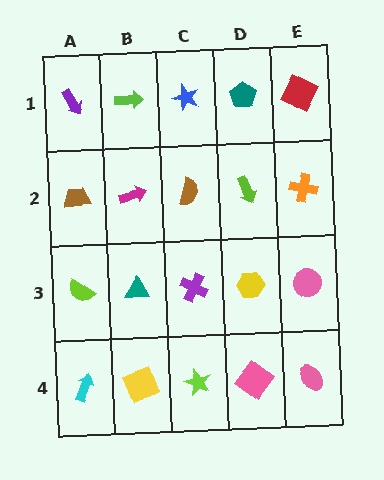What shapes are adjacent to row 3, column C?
A brown semicircle (row 2, column C), a lime star (row 4, column C), a teal triangle (row 3, column B), a yellow hexagon (row 3, column D).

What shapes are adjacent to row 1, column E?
An orange cross (row 2, column E), a teal pentagon (row 1, column D).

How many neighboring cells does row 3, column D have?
4.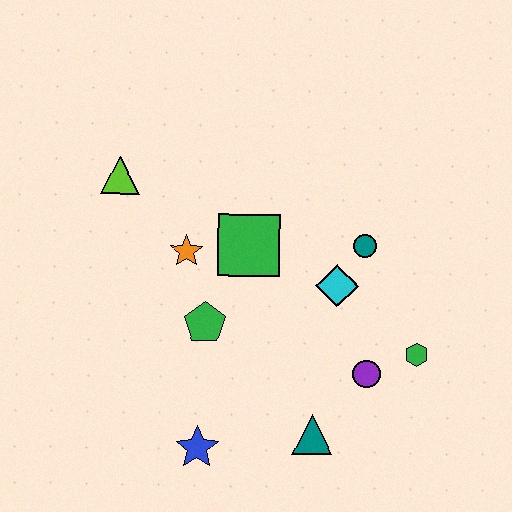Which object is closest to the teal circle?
The cyan diamond is closest to the teal circle.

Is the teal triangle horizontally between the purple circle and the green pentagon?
Yes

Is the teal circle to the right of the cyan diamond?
Yes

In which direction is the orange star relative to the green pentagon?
The orange star is above the green pentagon.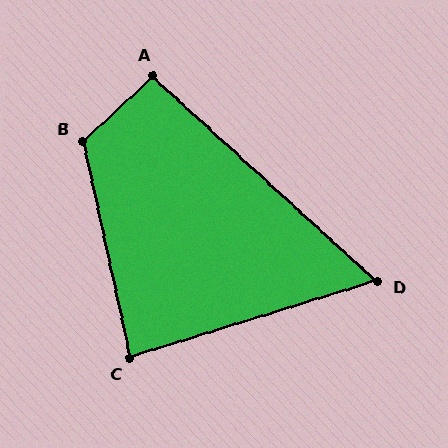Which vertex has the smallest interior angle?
D, at approximately 60 degrees.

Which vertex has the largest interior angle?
B, at approximately 120 degrees.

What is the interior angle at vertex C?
Approximately 85 degrees (acute).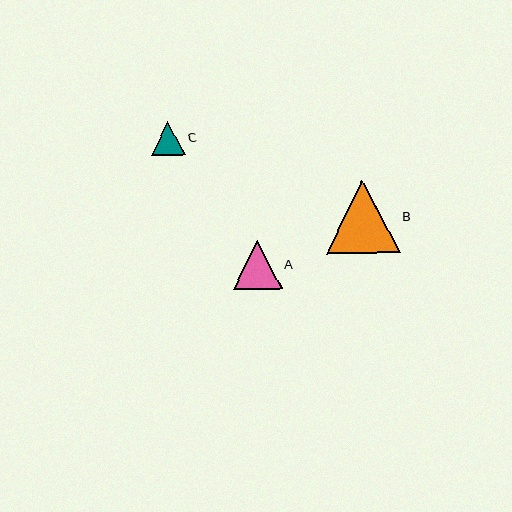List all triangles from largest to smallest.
From largest to smallest: B, A, C.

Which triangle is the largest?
Triangle B is the largest with a size of approximately 73 pixels.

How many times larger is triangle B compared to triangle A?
Triangle B is approximately 1.5 times the size of triangle A.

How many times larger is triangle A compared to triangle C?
Triangle A is approximately 1.4 times the size of triangle C.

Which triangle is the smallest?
Triangle C is the smallest with a size of approximately 34 pixels.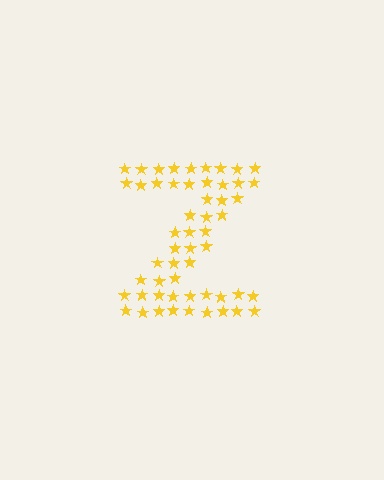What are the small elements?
The small elements are stars.